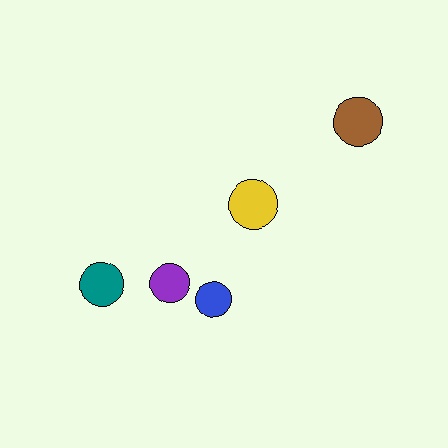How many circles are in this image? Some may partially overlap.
There are 5 circles.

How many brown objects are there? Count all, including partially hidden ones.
There is 1 brown object.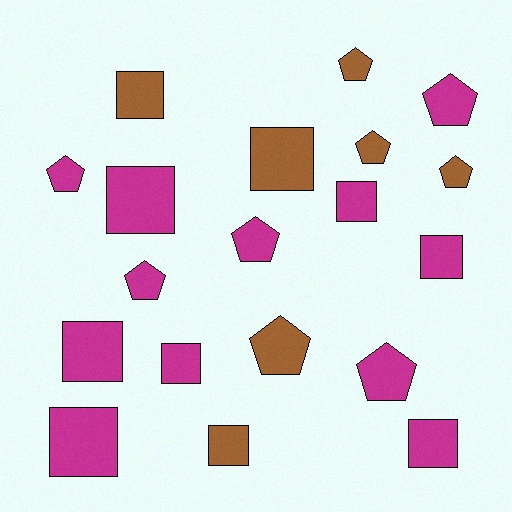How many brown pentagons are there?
There are 4 brown pentagons.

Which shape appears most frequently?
Square, with 10 objects.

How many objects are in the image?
There are 19 objects.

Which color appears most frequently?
Magenta, with 12 objects.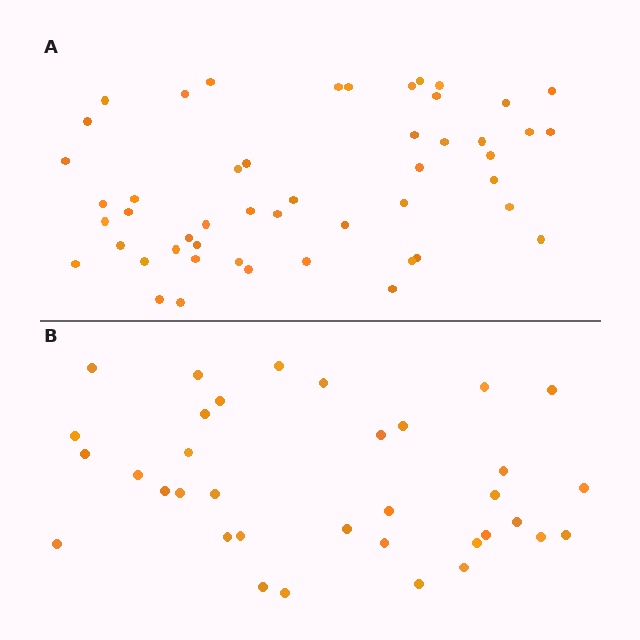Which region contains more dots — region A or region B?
Region A (the top region) has more dots.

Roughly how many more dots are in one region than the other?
Region A has approximately 15 more dots than region B.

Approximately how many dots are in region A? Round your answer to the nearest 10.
About 50 dots.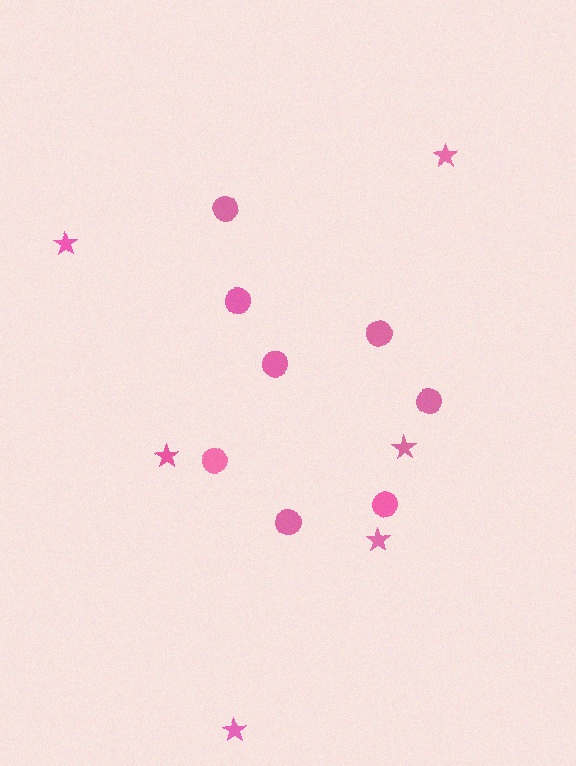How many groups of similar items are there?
There are 2 groups: one group of circles (8) and one group of stars (6).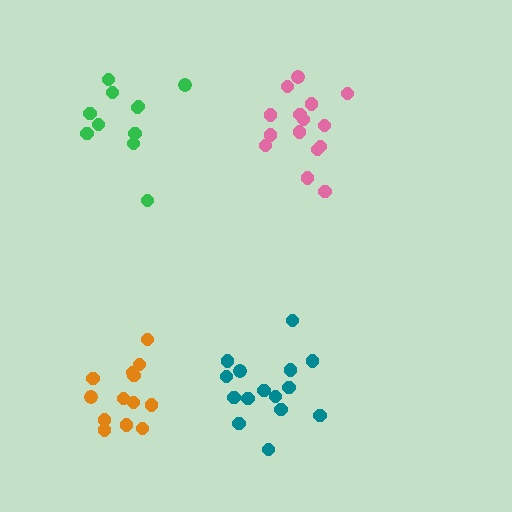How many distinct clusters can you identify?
There are 4 distinct clusters.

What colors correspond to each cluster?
The clusters are colored: green, teal, orange, pink.